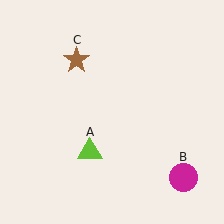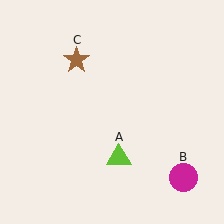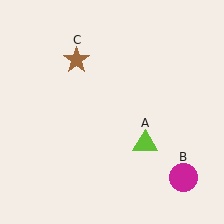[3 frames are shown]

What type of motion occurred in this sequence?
The lime triangle (object A) rotated counterclockwise around the center of the scene.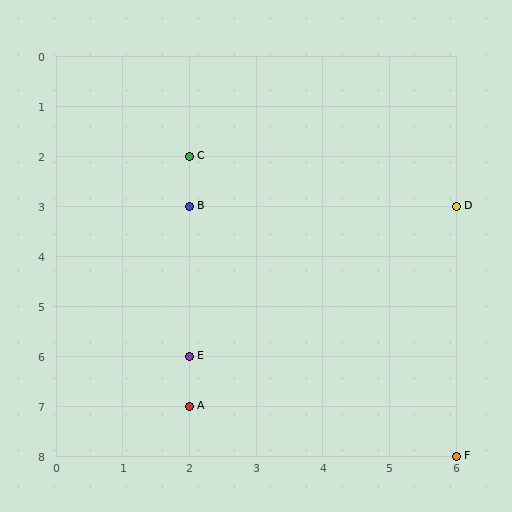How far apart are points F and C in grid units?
Points F and C are 4 columns and 6 rows apart (about 7.2 grid units diagonally).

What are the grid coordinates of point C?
Point C is at grid coordinates (2, 2).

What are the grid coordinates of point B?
Point B is at grid coordinates (2, 3).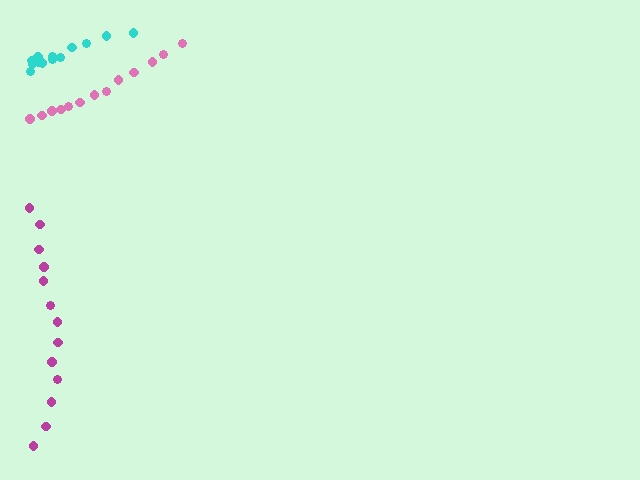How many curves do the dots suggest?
There are 3 distinct paths.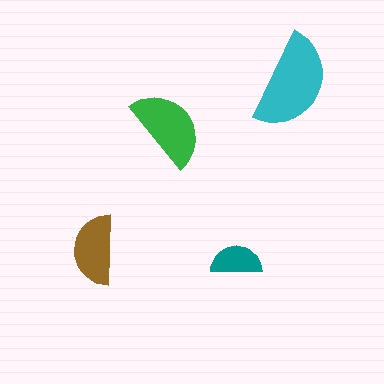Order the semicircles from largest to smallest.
the cyan one, the green one, the brown one, the teal one.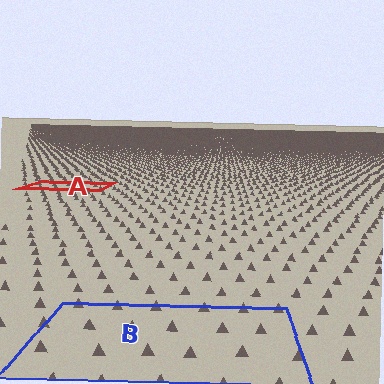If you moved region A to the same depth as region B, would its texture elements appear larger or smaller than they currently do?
They would appear larger. At a closer depth, the same texture elements are projected at a bigger on-screen size.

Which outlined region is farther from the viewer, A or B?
Region A is farther from the viewer — the texture elements inside it appear smaller and more densely packed.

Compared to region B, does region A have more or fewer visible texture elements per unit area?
Region A has more texture elements per unit area — they are packed more densely because it is farther away.